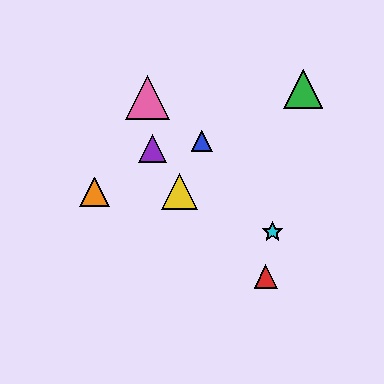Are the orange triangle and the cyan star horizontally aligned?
No, the orange triangle is at y≈192 and the cyan star is at y≈232.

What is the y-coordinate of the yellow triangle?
The yellow triangle is at y≈192.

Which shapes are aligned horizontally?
The yellow triangle, the orange triangle are aligned horizontally.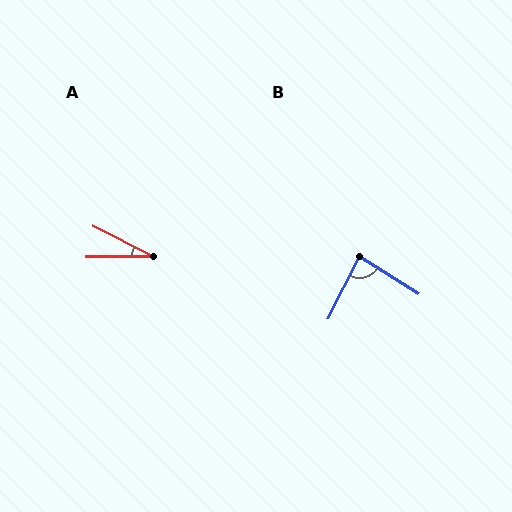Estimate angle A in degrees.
Approximately 27 degrees.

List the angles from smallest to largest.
A (27°), B (84°).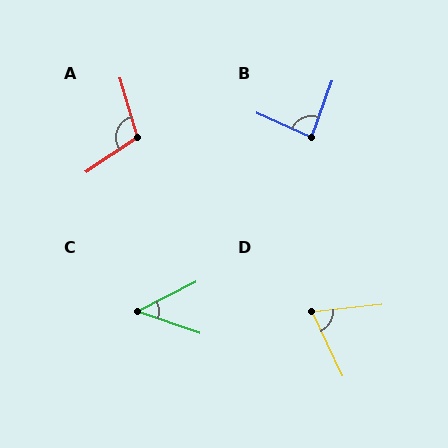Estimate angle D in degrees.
Approximately 71 degrees.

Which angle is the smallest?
C, at approximately 46 degrees.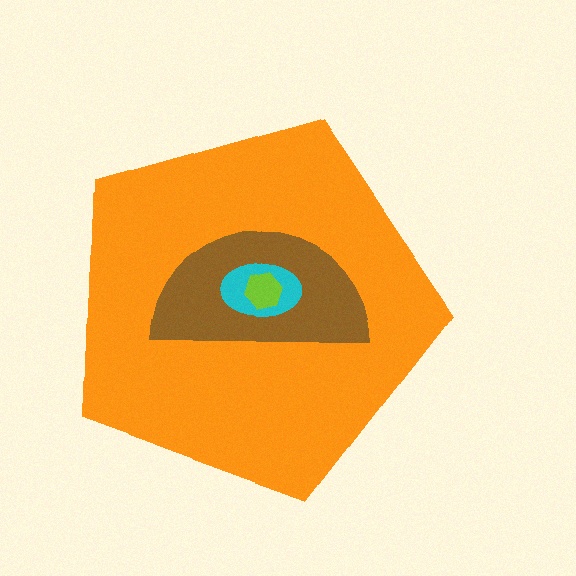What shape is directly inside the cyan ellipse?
The lime hexagon.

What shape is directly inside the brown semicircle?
The cyan ellipse.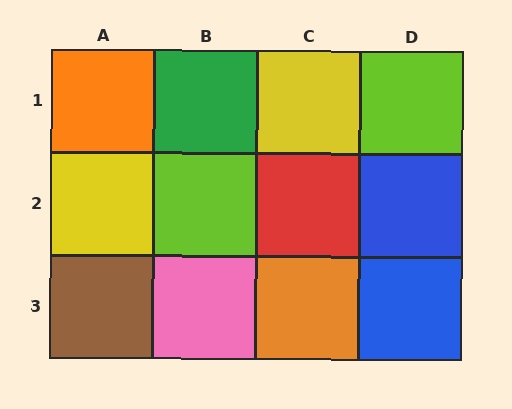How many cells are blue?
2 cells are blue.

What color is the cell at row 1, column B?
Green.